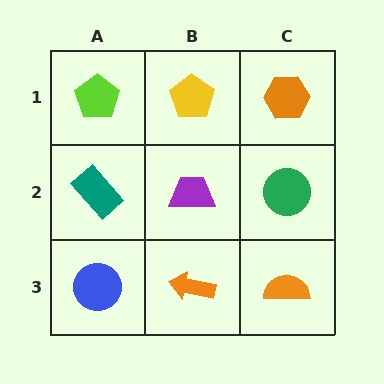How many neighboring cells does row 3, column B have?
3.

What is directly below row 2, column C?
An orange semicircle.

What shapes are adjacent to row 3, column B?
A purple trapezoid (row 2, column B), a blue circle (row 3, column A), an orange semicircle (row 3, column C).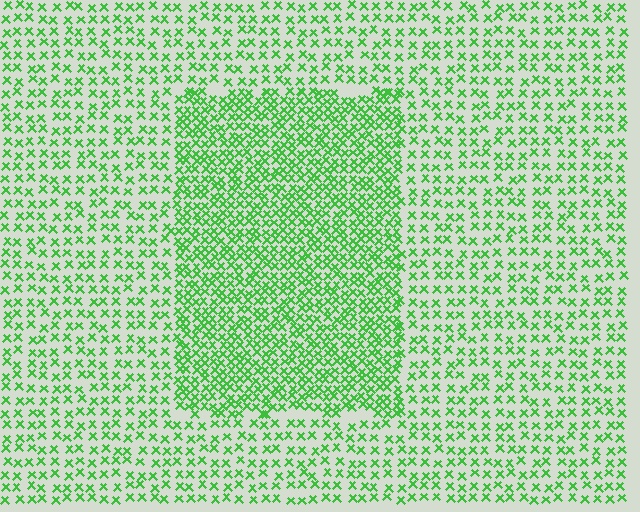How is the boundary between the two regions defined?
The boundary is defined by a change in element density (approximately 2.0x ratio). All elements are the same color, size, and shape.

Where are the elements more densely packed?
The elements are more densely packed inside the rectangle boundary.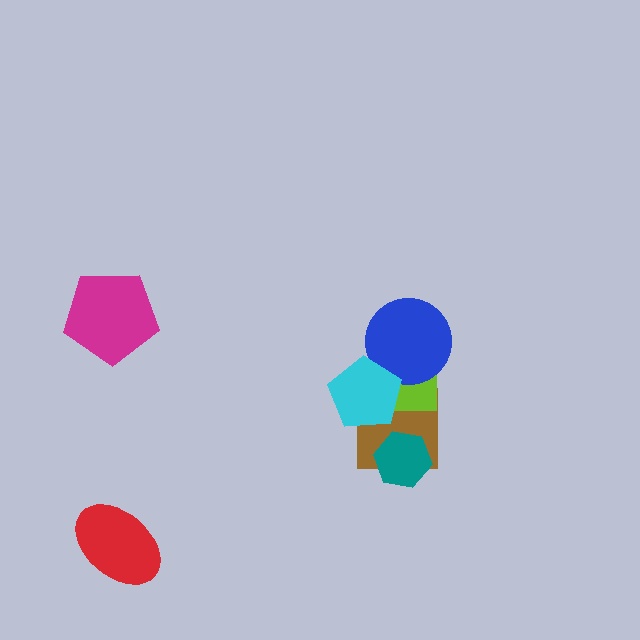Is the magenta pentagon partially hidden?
No, no other shape covers it.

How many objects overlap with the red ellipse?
0 objects overlap with the red ellipse.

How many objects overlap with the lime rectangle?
3 objects overlap with the lime rectangle.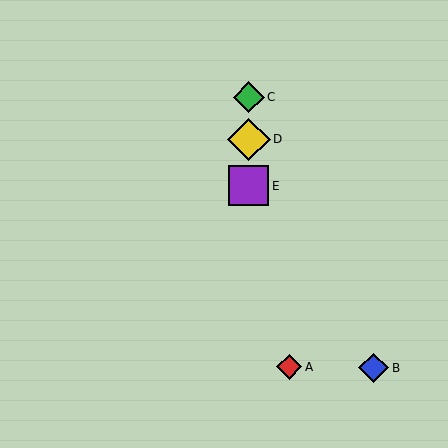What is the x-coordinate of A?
Object A is at x≈289.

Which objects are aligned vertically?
Objects C, D, E are aligned vertically.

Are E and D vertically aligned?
Yes, both are at x≈249.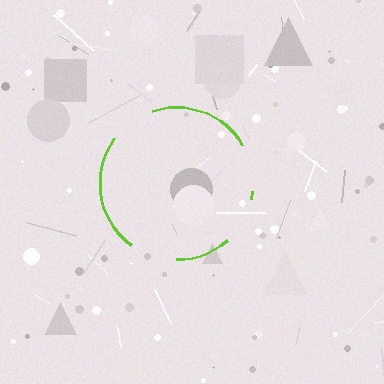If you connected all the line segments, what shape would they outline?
They would outline a circle.